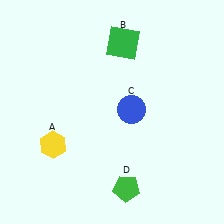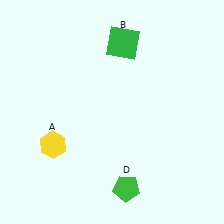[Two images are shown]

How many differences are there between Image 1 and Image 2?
There is 1 difference between the two images.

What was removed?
The blue circle (C) was removed in Image 2.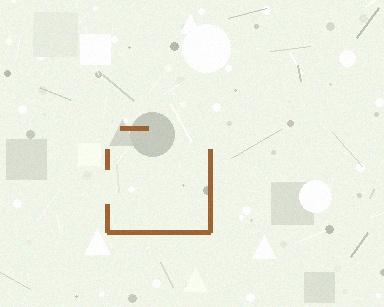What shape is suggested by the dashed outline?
The dashed outline suggests a square.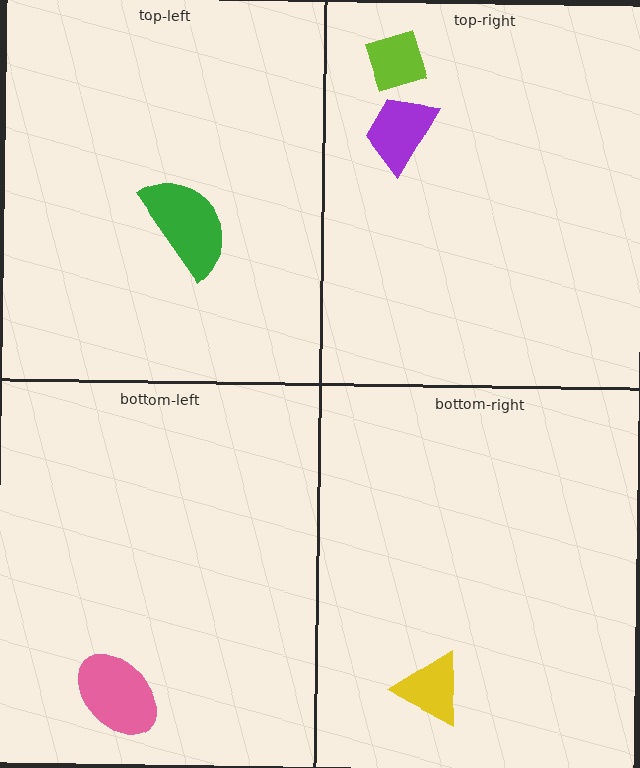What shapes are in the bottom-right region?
The yellow triangle.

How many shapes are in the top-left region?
1.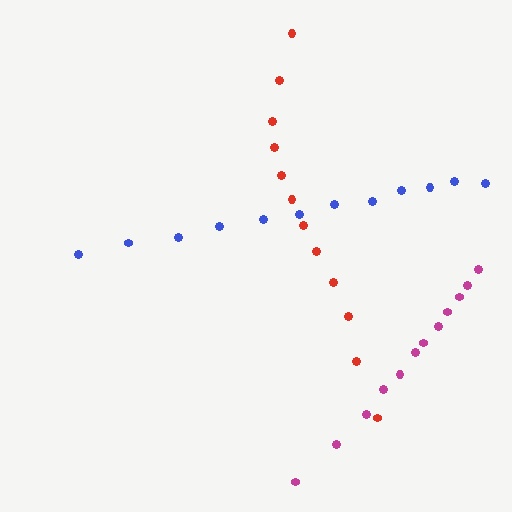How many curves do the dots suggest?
There are 3 distinct paths.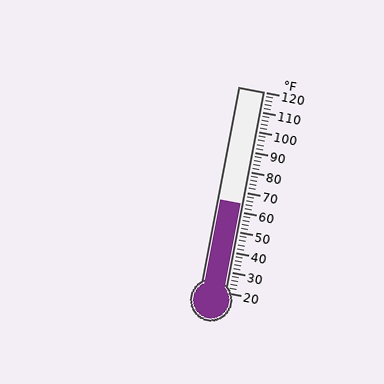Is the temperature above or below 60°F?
The temperature is above 60°F.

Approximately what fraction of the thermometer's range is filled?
The thermometer is filled to approximately 45% of its range.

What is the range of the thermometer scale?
The thermometer scale ranges from 20°F to 120°F.